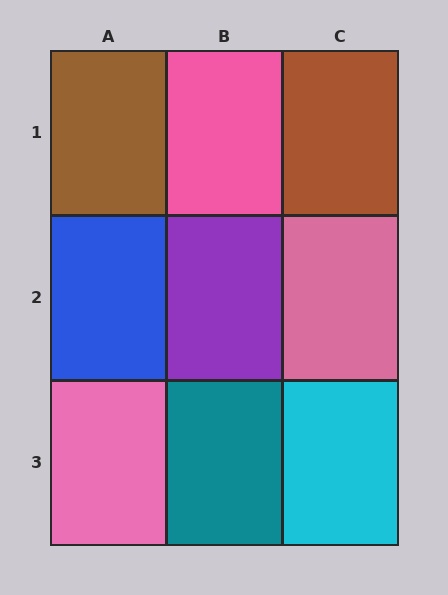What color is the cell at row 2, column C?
Pink.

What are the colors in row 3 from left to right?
Pink, teal, cyan.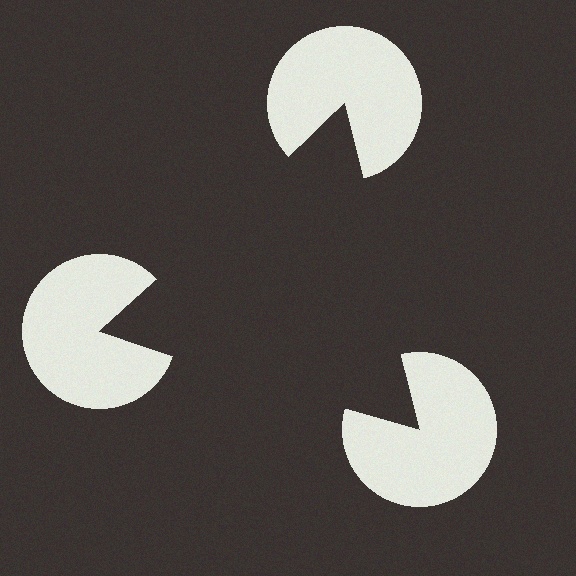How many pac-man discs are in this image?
There are 3 — one at each vertex of the illusory triangle.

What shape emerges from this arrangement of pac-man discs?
An illusory triangle — its edges are inferred from the aligned wedge cuts in the pac-man discs, not physically drawn.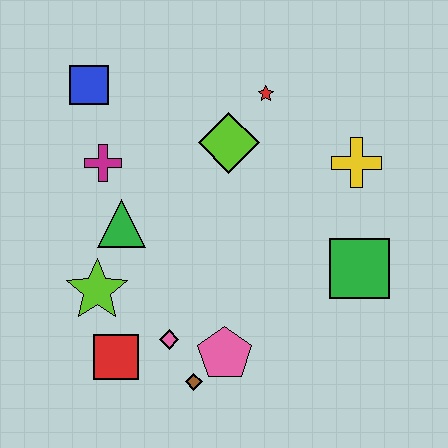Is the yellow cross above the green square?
Yes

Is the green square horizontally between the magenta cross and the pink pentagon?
No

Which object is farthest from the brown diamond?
The blue square is farthest from the brown diamond.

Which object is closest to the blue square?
The magenta cross is closest to the blue square.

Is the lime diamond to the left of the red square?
No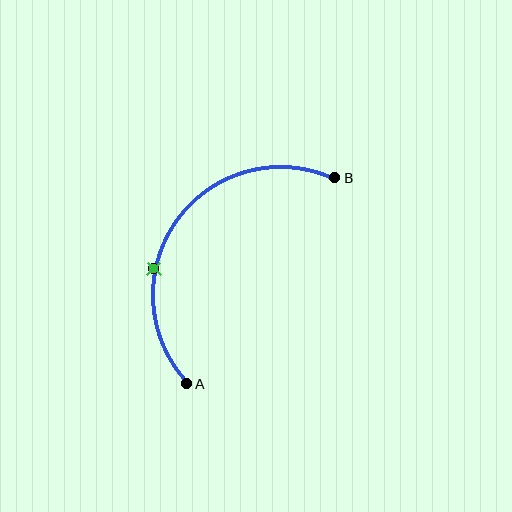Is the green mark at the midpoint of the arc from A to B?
No. The green mark lies on the arc but is closer to endpoint A. The arc midpoint would be at the point on the curve equidistant along the arc from both A and B.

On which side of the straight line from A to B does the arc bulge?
The arc bulges above and to the left of the straight line connecting A and B.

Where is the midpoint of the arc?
The arc midpoint is the point on the curve farthest from the straight line joining A and B. It sits above and to the left of that line.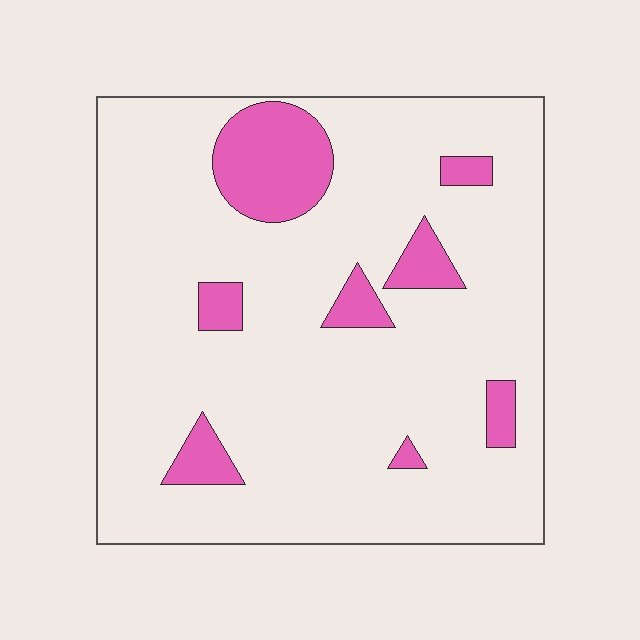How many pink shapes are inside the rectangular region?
8.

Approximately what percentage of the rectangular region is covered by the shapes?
Approximately 15%.